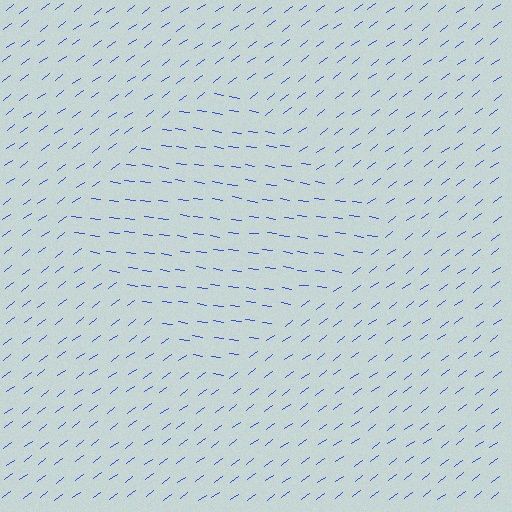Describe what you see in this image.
The image is filled with small blue line segments. A diamond region in the image has lines oriented differently from the surrounding lines, creating a visible texture boundary.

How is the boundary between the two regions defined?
The boundary is defined purely by a change in line orientation (approximately 45 degrees difference). All lines are the same color and thickness.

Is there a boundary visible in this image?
Yes, there is a texture boundary formed by a change in line orientation.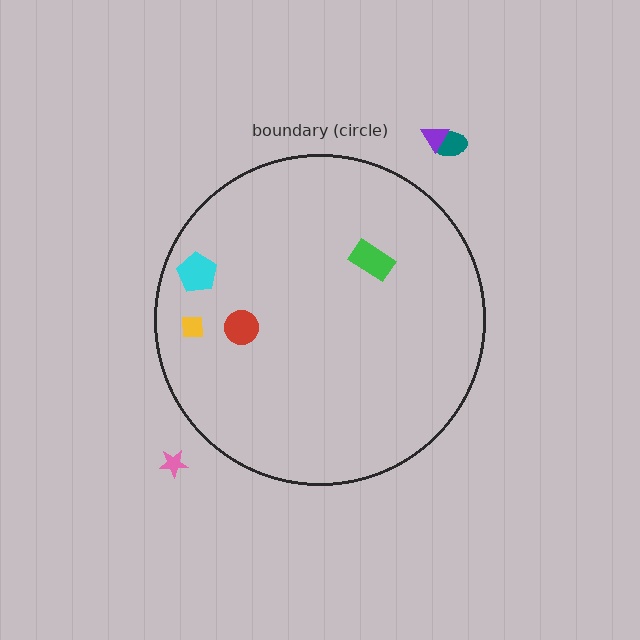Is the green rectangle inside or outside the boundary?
Inside.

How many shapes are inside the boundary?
4 inside, 3 outside.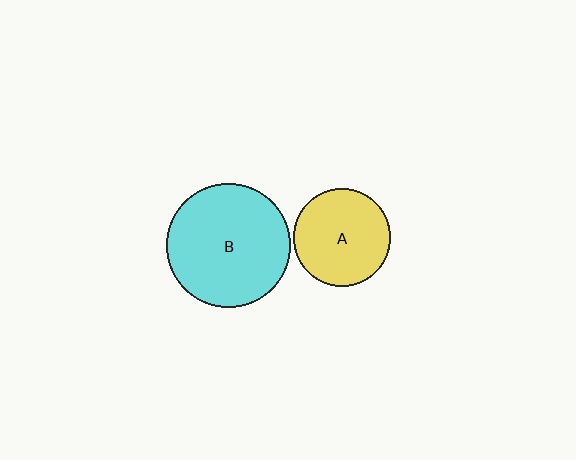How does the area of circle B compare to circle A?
Approximately 1.6 times.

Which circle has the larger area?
Circle B (cyan).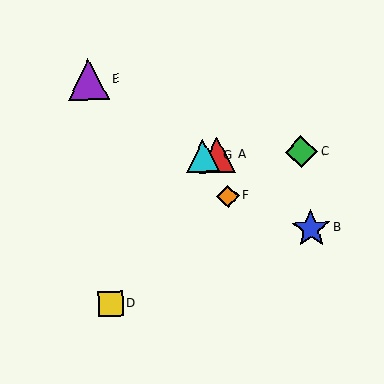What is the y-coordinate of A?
Object A is at y≈155.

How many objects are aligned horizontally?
3 objects (A, C, G) are aligned horizontally.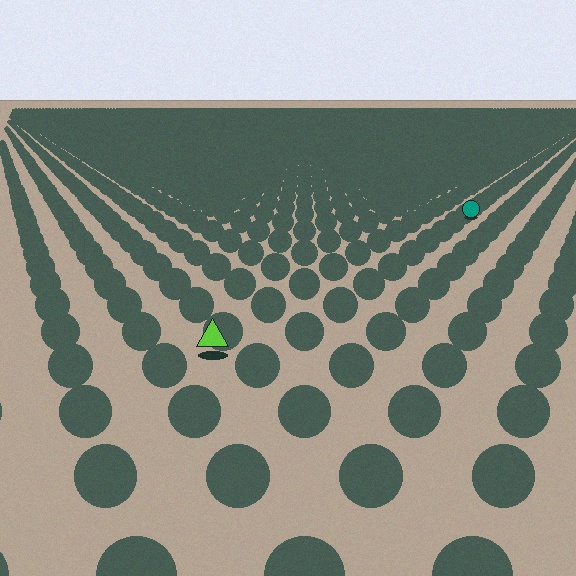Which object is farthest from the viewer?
The teal circle is farthest from the viewer. It appears smaller and the ground texture around it is denser.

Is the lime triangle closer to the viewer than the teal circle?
Yes. The lime triangle is closer — you can tell from the texture gradient: the ground texture is coarser near it.